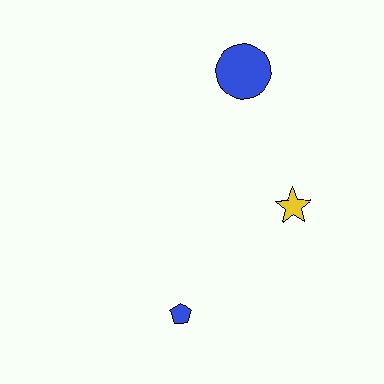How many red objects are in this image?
There are no red objects.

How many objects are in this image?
There are 3 objects.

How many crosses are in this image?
There are no crosses.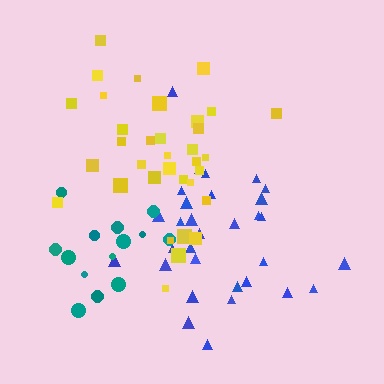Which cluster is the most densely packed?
Teal.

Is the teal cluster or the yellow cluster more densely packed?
Teal.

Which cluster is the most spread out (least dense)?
Yellow.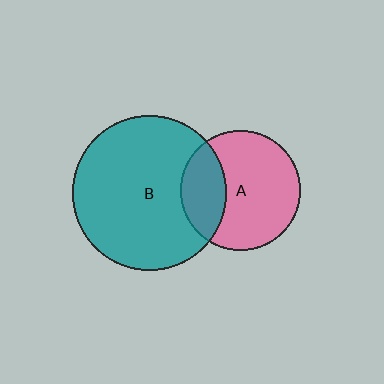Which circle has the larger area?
Circle B (teal).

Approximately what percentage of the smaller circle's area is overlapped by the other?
Approximately 30%.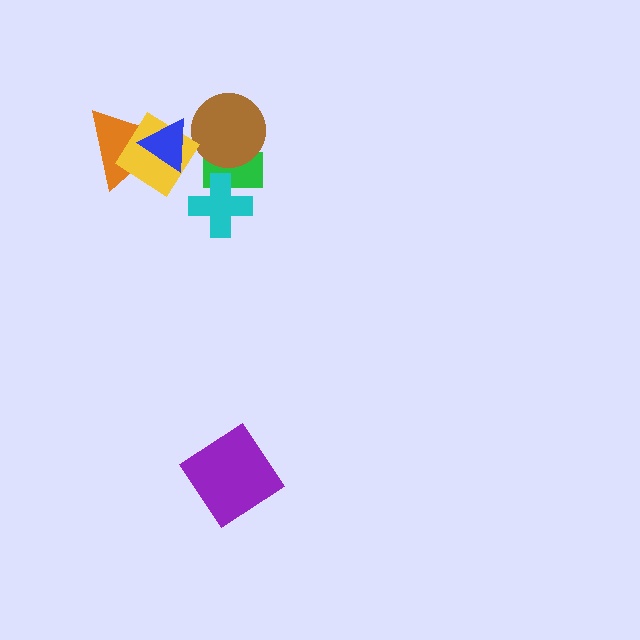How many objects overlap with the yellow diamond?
2 objects overlap with the yellow diamond.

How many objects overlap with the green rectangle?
2 objects overlap with the green rectangle.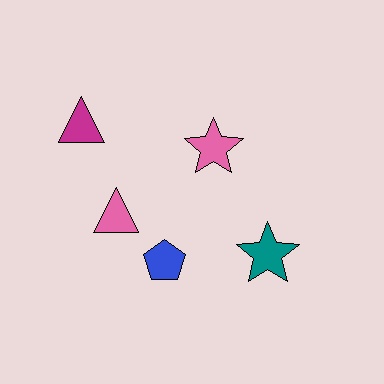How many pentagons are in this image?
There is 1 pentagon.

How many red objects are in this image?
There are no red objects.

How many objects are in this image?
There are 5 objects.